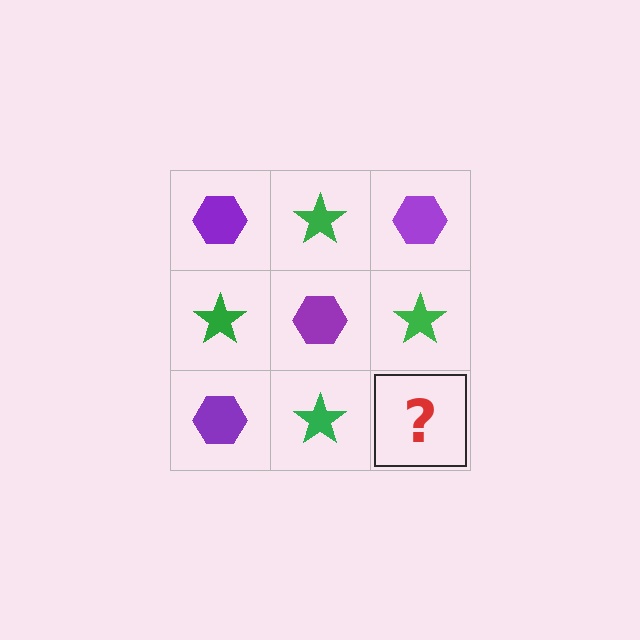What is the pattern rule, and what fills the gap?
The rule is that it alternates purple hexagon and green star in a checkerboard pattern. The gap should be filled with a purple hexagon.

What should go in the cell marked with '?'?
The missing cell should contain a purple hexagon.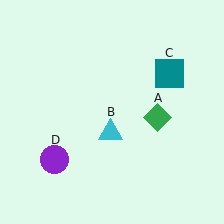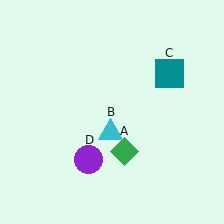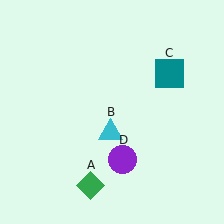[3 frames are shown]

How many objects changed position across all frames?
2 objects changed position: green diamond (object A), purple circle (object D).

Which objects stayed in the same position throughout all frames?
Cyan triangle (object B) and teal square (object C) remained stationary.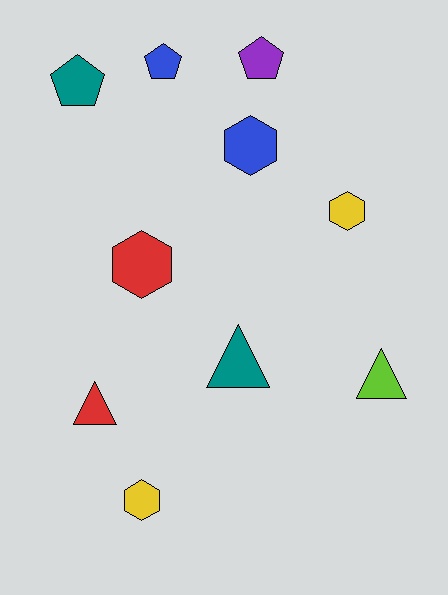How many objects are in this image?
There are 10 objects.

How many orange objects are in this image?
There are no orange objects.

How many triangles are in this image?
There are 3 triangles.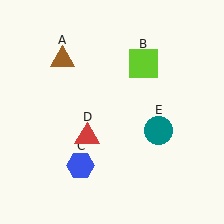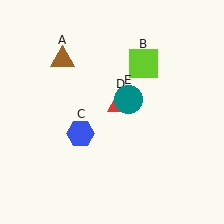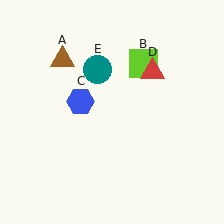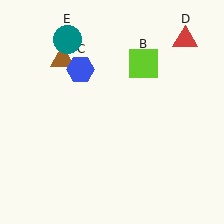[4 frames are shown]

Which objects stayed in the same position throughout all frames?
Brown triangle (object A) and lime square (object B) remained stationary.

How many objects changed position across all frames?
3 objects changed position: blue hexagon (object C), red triangle (object D), teal circle (object E).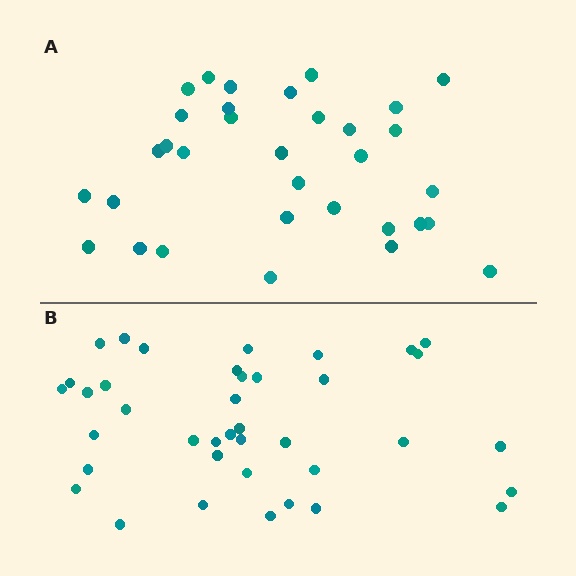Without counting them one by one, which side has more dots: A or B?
Region B (the bottom region) has more dots.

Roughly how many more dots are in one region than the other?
Region B has about 6 more dots than region A.